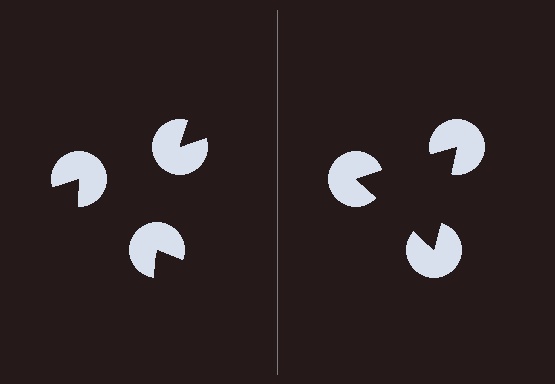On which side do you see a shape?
An illusory triangle appears on the right side. On the left side the wedge cuts are rotated, so no coherent shape forms.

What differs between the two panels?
The pac-man discs are positioned identically on both sides; only the wedge orientations differ. On the right they align to a triangle; on the left they are misaligned.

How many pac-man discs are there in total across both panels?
6 — 3 on each side.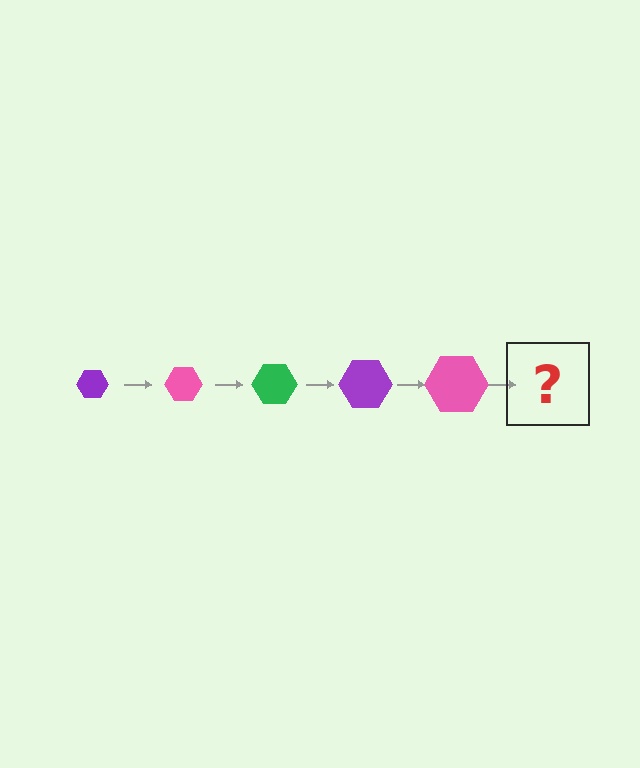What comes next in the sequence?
The next element should be a green hexagon, larger than the previous one.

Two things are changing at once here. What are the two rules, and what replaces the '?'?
The two rules are that the hexagon grows larger each step and the color cycles through purple, pink, and green. The '?' should be a green hexagon, larger than the previous one.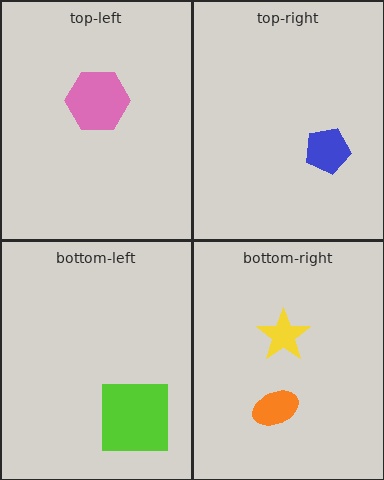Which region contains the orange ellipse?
The bottom-right region.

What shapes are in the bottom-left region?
The lime square.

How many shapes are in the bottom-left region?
1.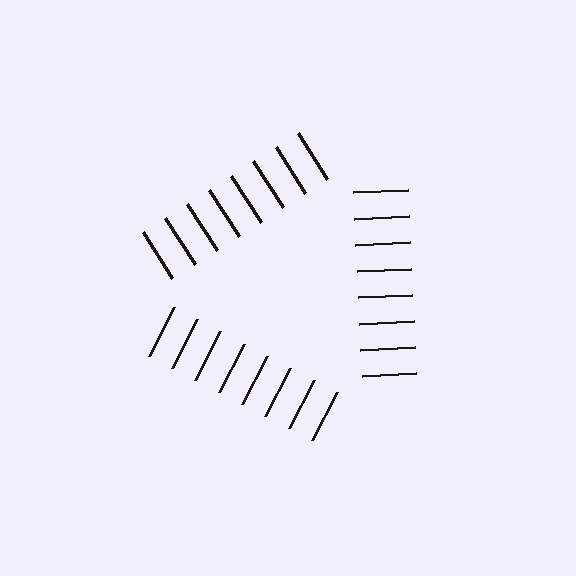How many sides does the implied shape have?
3 sides — the line-ends trace a triangle.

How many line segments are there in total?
24 — 8 along each of the 3 edges.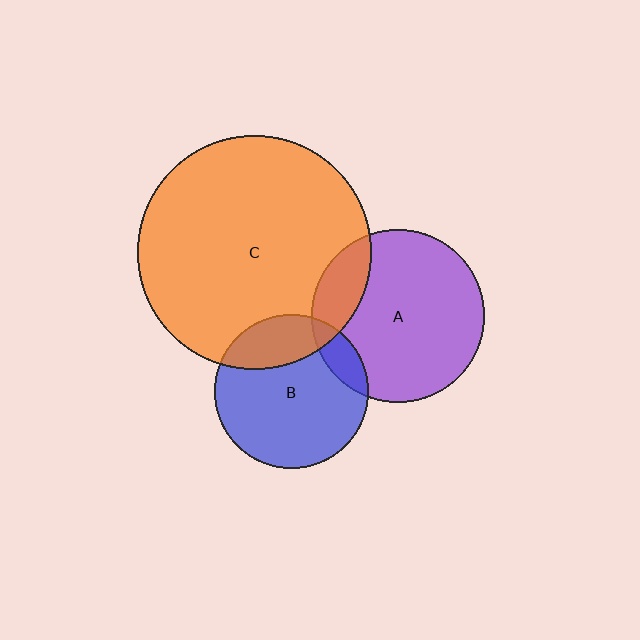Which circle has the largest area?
Circle C (orange).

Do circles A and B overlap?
Yes.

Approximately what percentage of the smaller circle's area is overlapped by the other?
Approximately 10%.